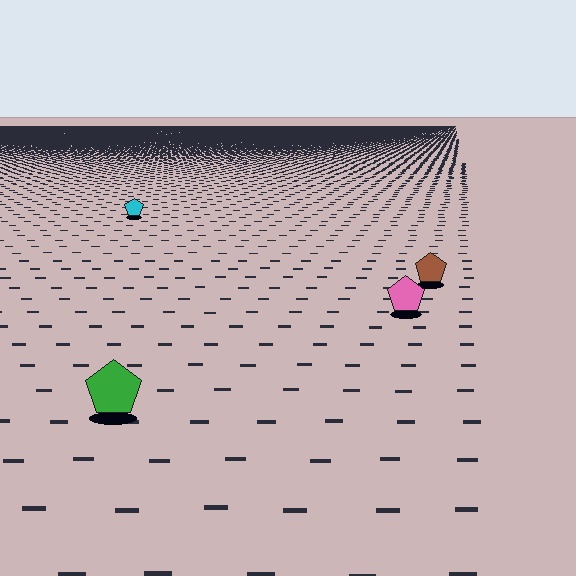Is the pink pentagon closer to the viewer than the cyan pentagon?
Yes. The pink pentagon is closer — you can tell from the texture gradient: the ground texture is coarser near it.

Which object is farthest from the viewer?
The cyan pentagon is farthest from the viewer. It appears smaller and the ground texture around it is denser.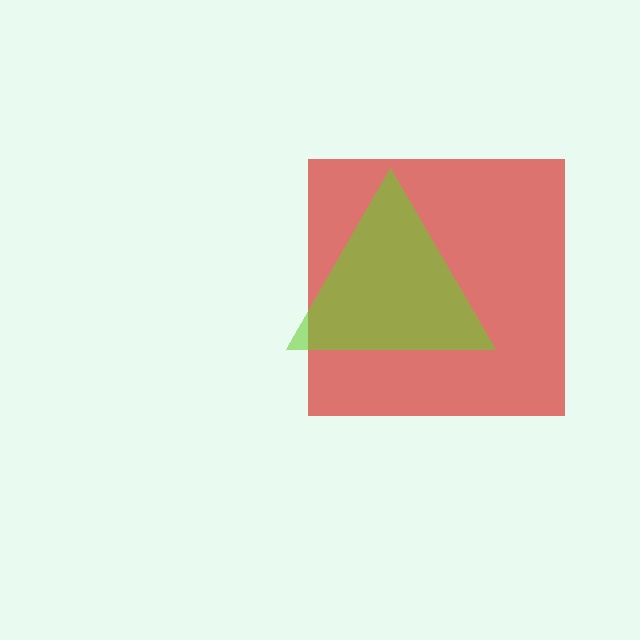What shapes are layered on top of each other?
The layered shapes are: a red square, a lime triangle.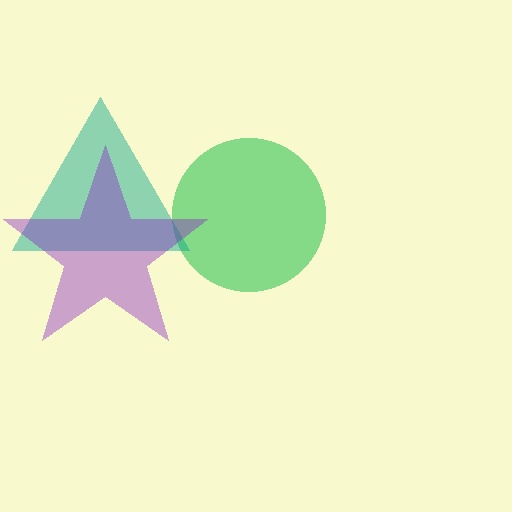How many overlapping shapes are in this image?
There are 3 overlapping shapes in the image.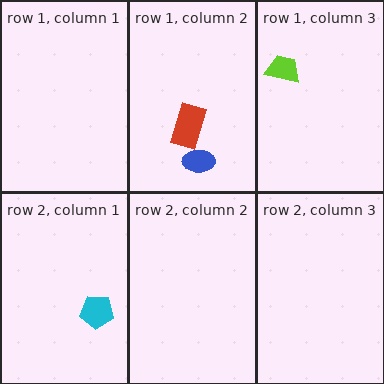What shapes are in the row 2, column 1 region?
The cyan pentagon.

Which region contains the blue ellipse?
The row 1, column 2 region.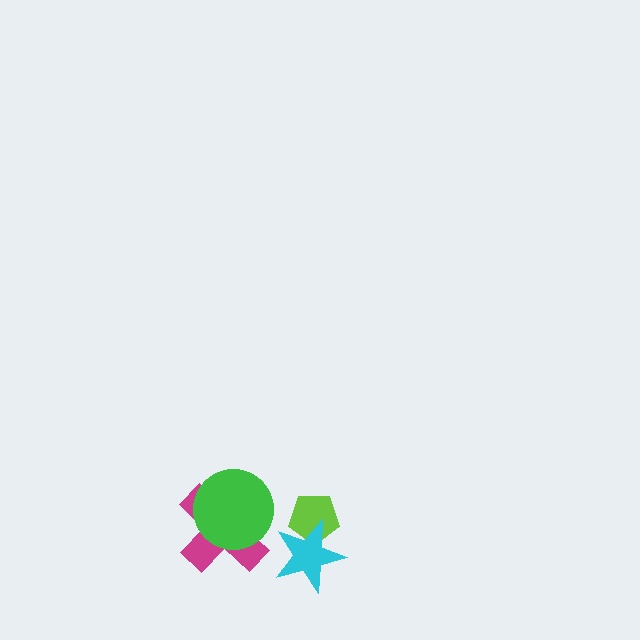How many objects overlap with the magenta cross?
1 object overlaps with the magenta cross.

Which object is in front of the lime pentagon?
The cyan star is in front of the lime pentagon.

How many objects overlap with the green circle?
1 object overlaps with the green circle.